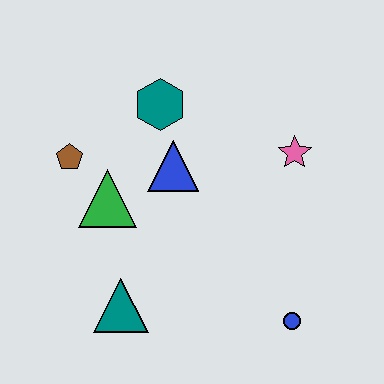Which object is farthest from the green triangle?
The blue circle is farthest from the green triangle.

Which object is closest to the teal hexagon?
The blue triangle is closest to the teal hexagon.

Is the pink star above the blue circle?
Yes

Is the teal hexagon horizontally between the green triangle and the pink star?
Yes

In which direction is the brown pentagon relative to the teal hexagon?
The brown pentagon is to the left of the teal hexagon.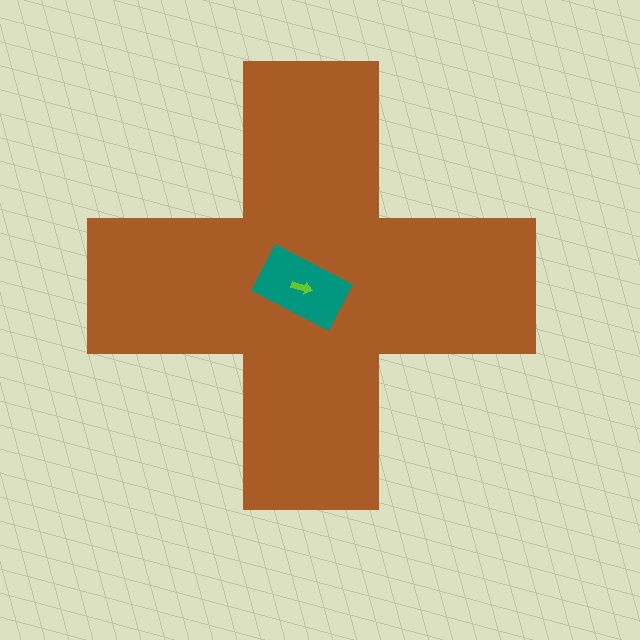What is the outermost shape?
The brown cross.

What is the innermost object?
The lime arrow.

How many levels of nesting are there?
3.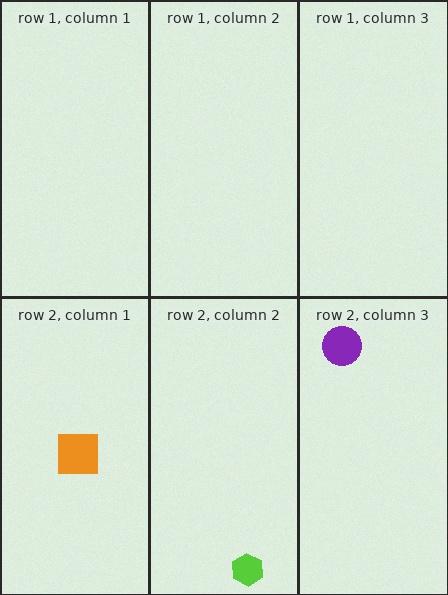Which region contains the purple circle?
The row 2, column 3 region.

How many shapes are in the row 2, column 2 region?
1.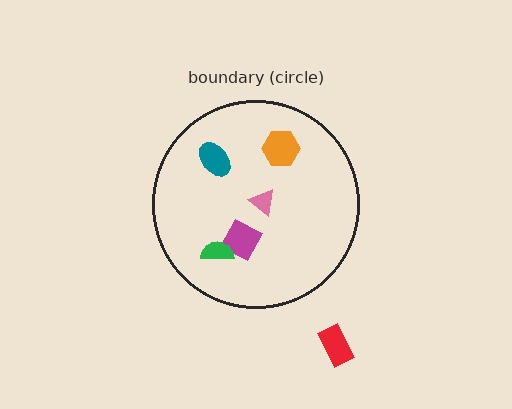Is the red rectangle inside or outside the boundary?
Outside.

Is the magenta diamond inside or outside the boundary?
Inside.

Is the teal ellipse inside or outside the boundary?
Inside.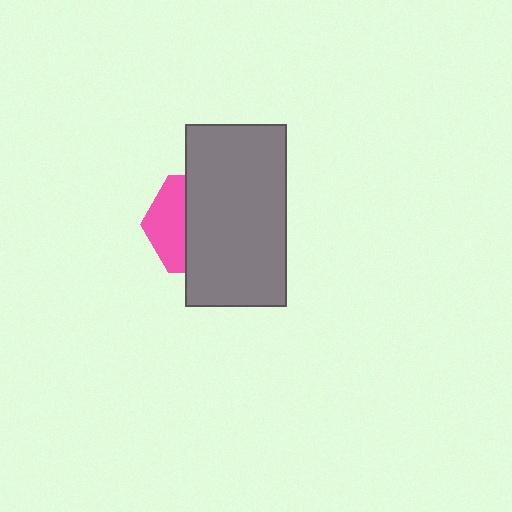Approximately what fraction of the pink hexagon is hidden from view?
Roughly 63% of the pink hexagon is hidden behind the gray rectangle.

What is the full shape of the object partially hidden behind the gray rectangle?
The partially hidden object is a pink hexagon.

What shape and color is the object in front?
The object in front is a gray rectangle.